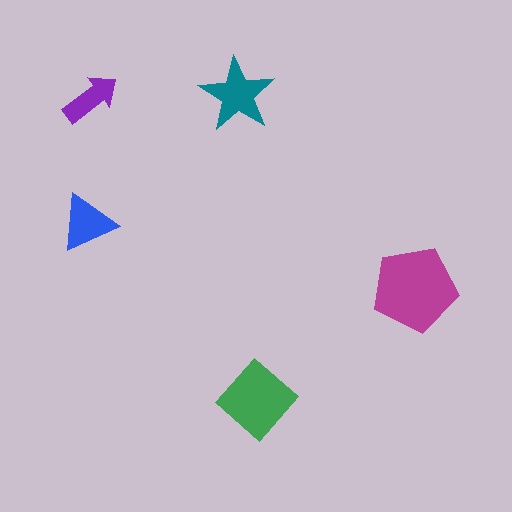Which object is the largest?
The magenta pentagon.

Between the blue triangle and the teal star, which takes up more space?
The teal star.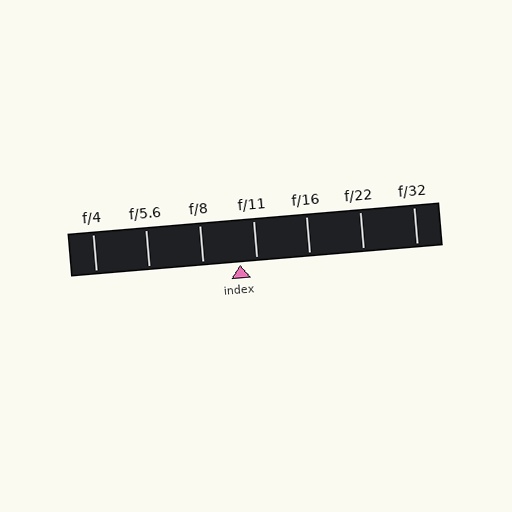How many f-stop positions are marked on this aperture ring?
There are 7 f-stop positions marked.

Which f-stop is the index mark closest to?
The index mark is closest to f/11.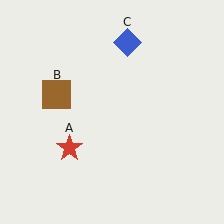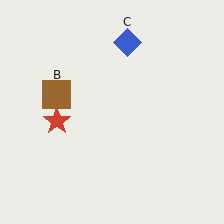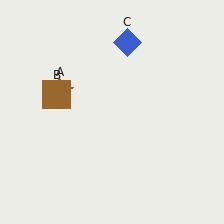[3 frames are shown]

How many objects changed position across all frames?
1 object changed position: red star (object A).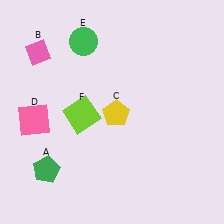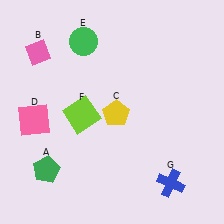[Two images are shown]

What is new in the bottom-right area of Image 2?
A blue cross (G) was added in the bottom-right area of Image 2.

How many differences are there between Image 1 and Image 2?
There is 1 difference between the two images.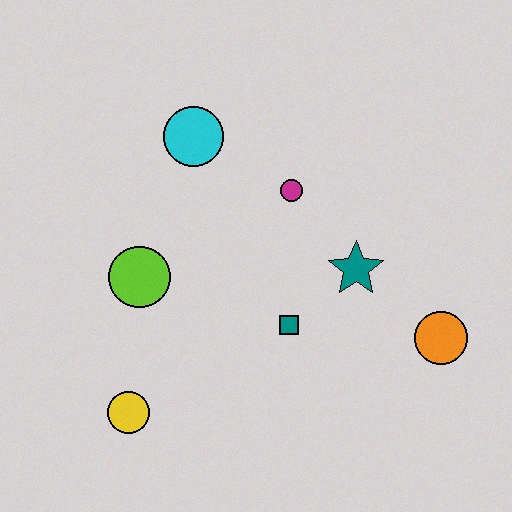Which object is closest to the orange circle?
The teal star is closest to the orange circle.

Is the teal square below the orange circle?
No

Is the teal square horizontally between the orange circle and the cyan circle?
Yes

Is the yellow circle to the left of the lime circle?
Yes